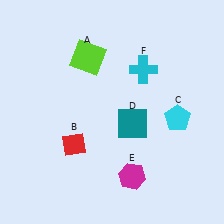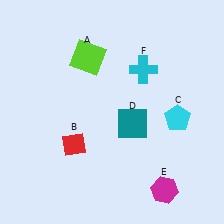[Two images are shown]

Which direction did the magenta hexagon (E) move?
The magenta hexagon (E) moved right.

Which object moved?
The magenta hexagon (E) moved right.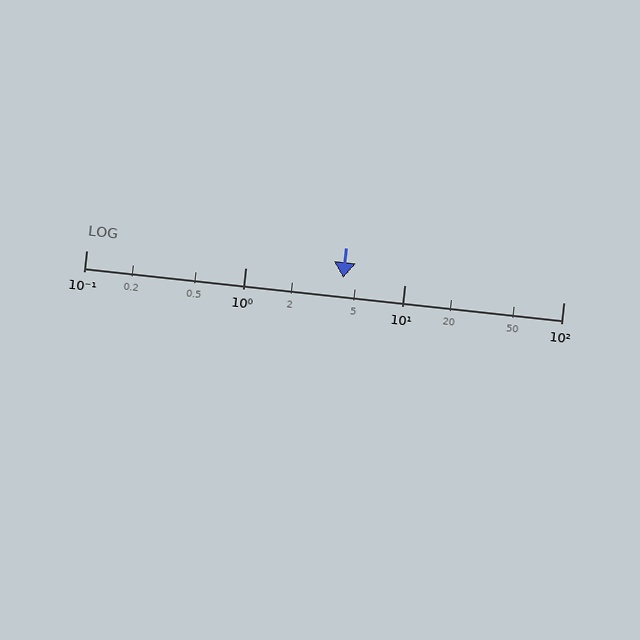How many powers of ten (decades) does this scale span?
The scale spans 3 decades, from 0.1 to 100.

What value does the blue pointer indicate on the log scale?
The pointer indicates approximately 4.1.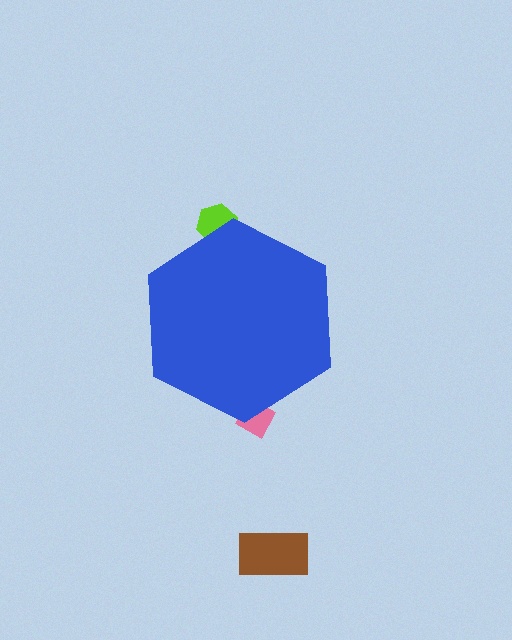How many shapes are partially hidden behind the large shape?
2 shapes are partially hidden.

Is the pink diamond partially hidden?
Yes, the pink diamond is partially hidden behind the blue hexagon.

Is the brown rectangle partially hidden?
No, the brown rectangle is fully visible.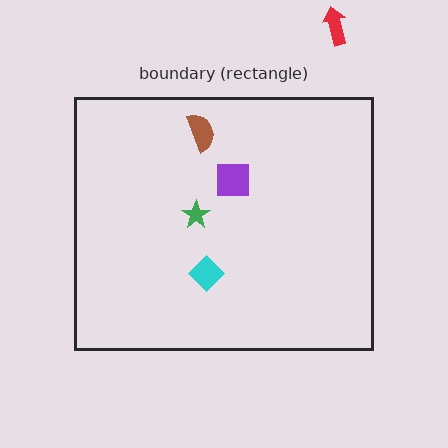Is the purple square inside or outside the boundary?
Inside.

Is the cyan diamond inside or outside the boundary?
Inside.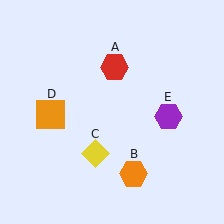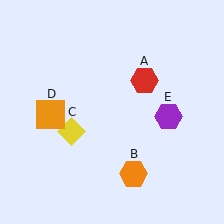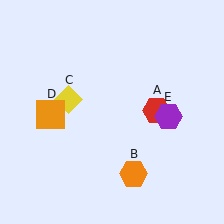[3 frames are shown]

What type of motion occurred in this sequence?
The red hexagon (object A), yellow diamond (object C) rotated clockwise around the center of the scene.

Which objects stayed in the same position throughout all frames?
Orange hexagon (object B) and orange square (object D) and purple hexagon (object E) remained stationary.